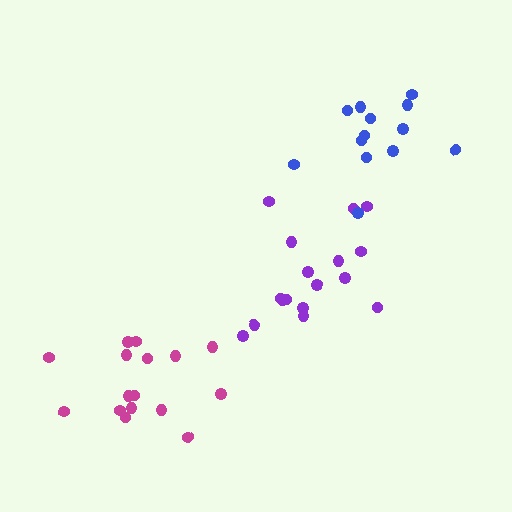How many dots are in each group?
Group 1: 17 dots, Group 2: 16 dots, Group 3: 13 dots (46 total).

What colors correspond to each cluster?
The clusters are colored: purple, magenta, blue.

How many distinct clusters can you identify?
There are 3 distinct clusters.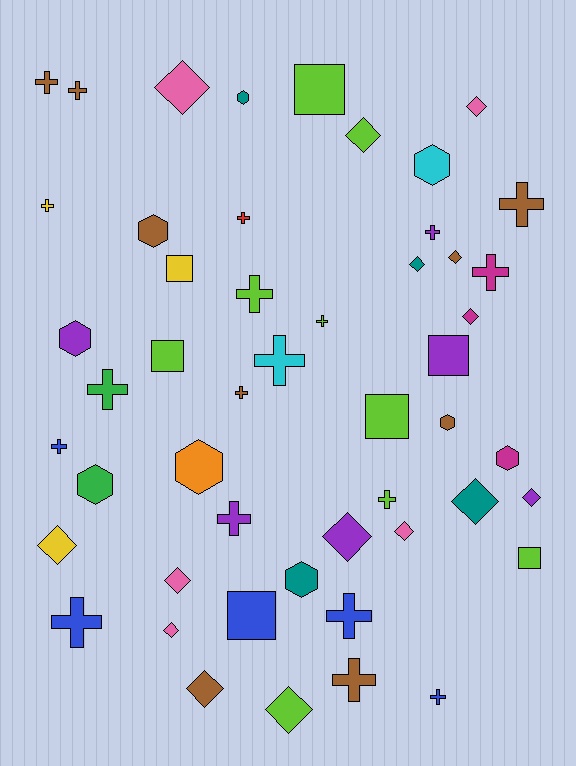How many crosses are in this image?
There are 19 crosses.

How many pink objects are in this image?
There are 5 pink objects.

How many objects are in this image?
There are 50 objects.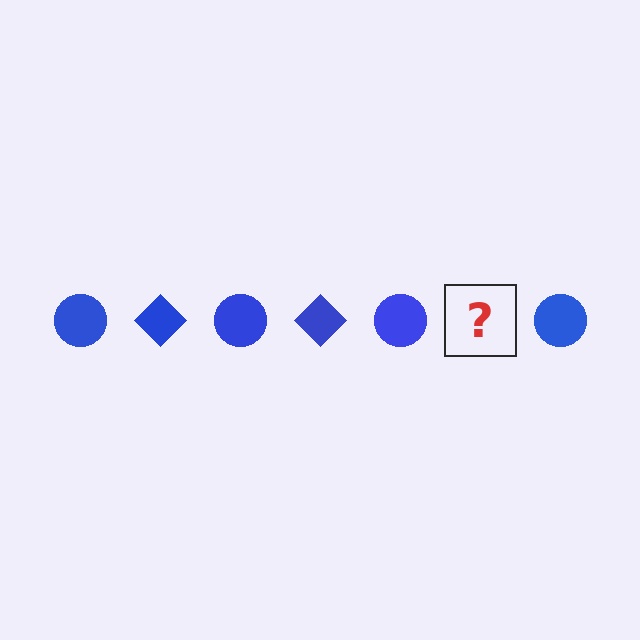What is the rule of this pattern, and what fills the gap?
The rule is that the pattern cycles through circle, diamond shapes in blue. The gap should be filled with a blue diamond.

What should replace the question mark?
The question mark should be replaced with a blue diamond.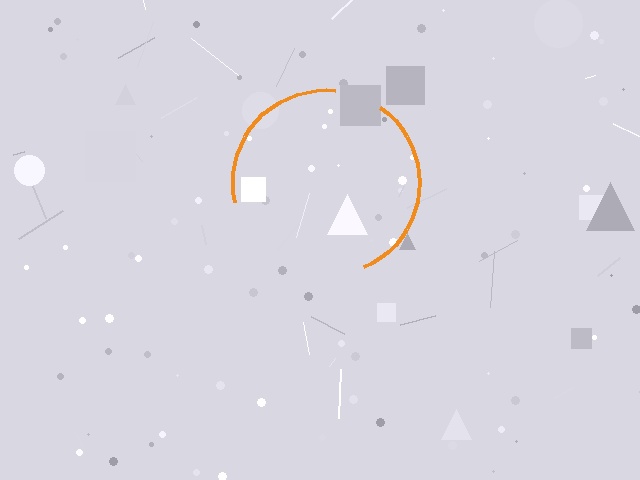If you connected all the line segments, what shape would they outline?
They would outline a circle.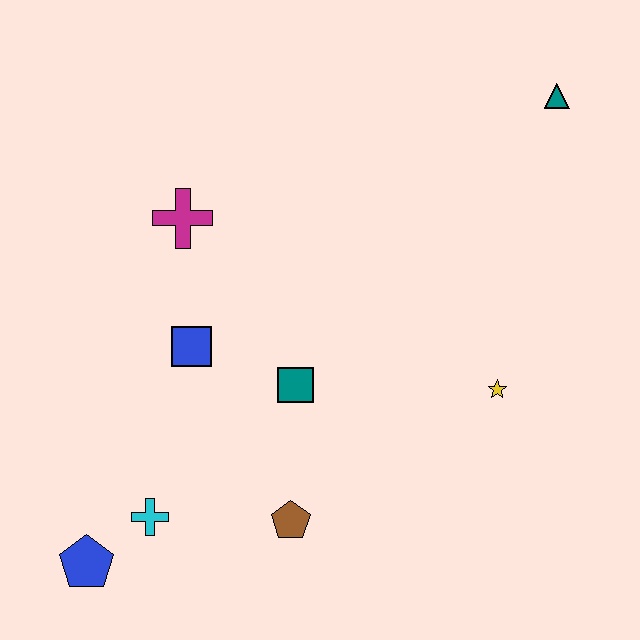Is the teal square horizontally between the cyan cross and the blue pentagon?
No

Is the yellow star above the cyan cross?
Yes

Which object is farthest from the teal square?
The teal triangle is farthest from the teal square.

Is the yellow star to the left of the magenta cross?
No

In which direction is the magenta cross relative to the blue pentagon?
The magenta cross is above the blue pentagon.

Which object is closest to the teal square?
The blue square is closest to the teal square.